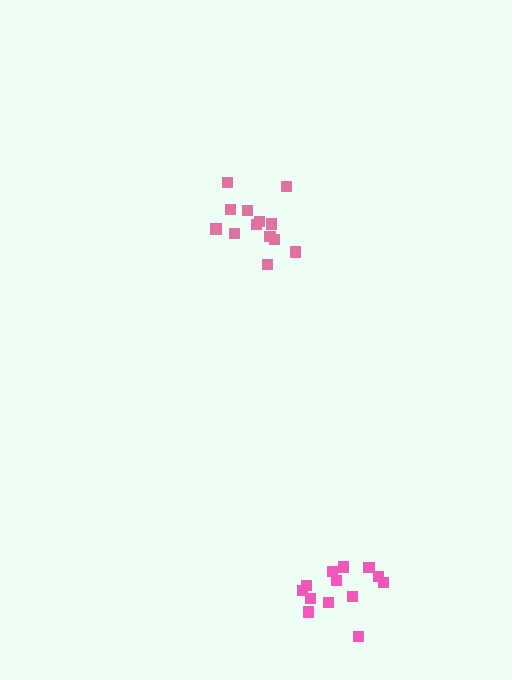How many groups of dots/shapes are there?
There are 2 groups.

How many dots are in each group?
Group 1: 13 dots, Group 2: 13 dots (26 total).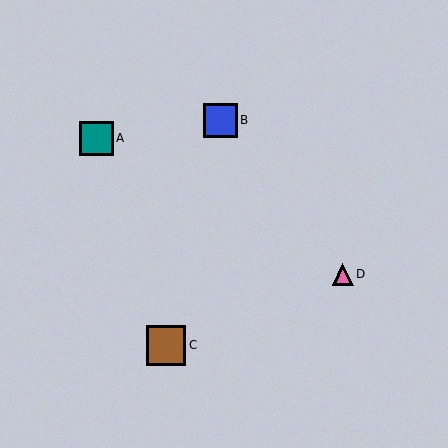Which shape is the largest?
The brown square (labeled C) is the largest.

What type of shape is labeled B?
Shape B is a blue square.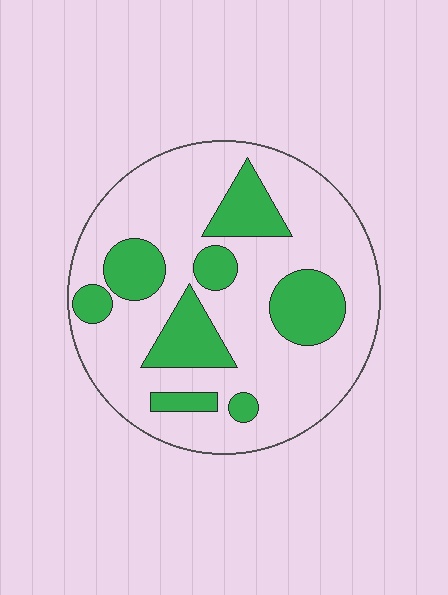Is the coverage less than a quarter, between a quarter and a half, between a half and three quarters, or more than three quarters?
Between a quarter and a half.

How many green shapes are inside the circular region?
8.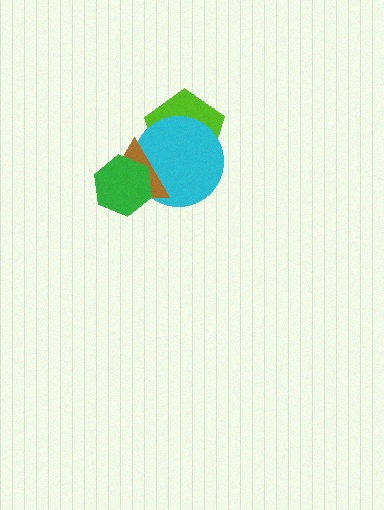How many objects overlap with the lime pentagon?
2 objects overlap with the lime pentagon.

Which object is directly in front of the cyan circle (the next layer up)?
The brown triangle is directly in front of the cyan circle.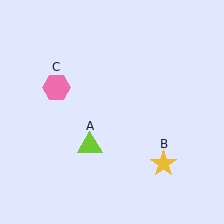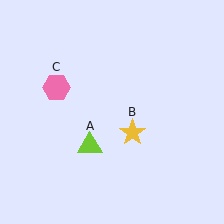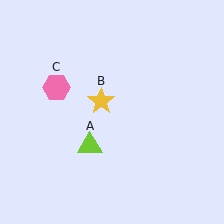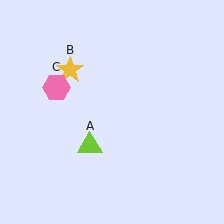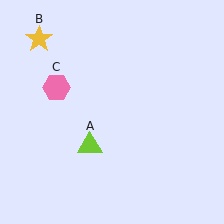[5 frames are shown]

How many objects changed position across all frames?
1 object changed position: yellow star (object B).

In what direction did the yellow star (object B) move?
The yellow star (object B) moved up and to the left.